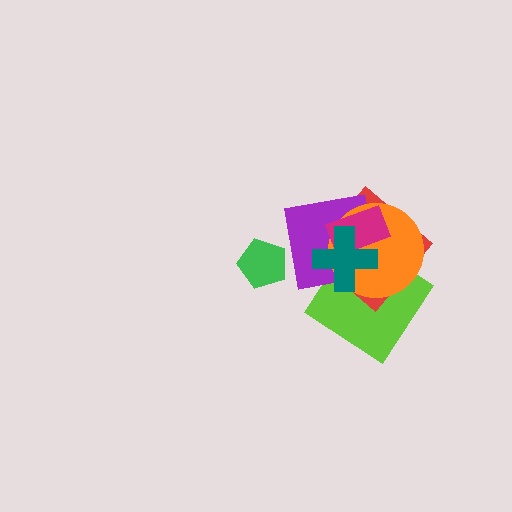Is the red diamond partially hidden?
Yes, it is partially covered by another shape.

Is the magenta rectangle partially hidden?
Yes, it is partially covered by another shape.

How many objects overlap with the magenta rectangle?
4 objects overlap with the magenta rectangle.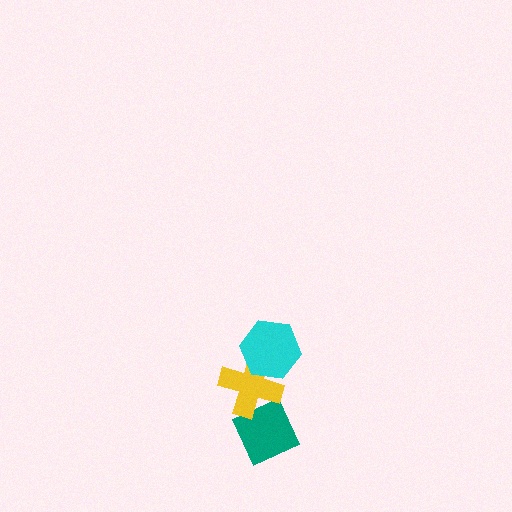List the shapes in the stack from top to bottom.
From top to bottom: the cyan hexagon, the yellow cross, the teal diamond.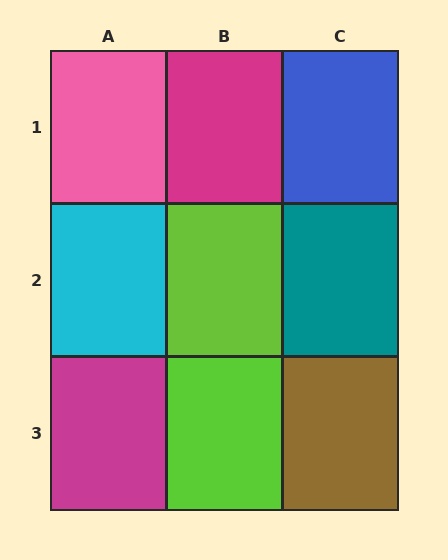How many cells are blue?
1 cell is blue.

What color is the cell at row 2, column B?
Lime.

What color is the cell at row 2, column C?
Teal.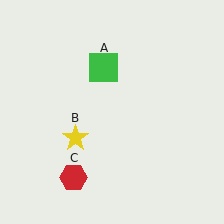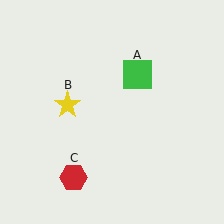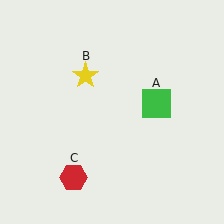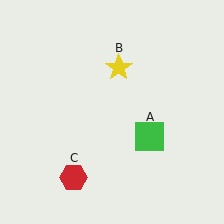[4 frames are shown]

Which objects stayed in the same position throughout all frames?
Red hexagon (object C) remained stationary.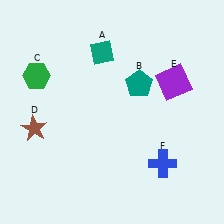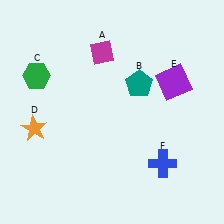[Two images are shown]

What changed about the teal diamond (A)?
In Image 1, A is teal. In Image 2, it changed to magenta.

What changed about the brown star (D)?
In Image 1, D is brown. In Image 2, it changed to orange.